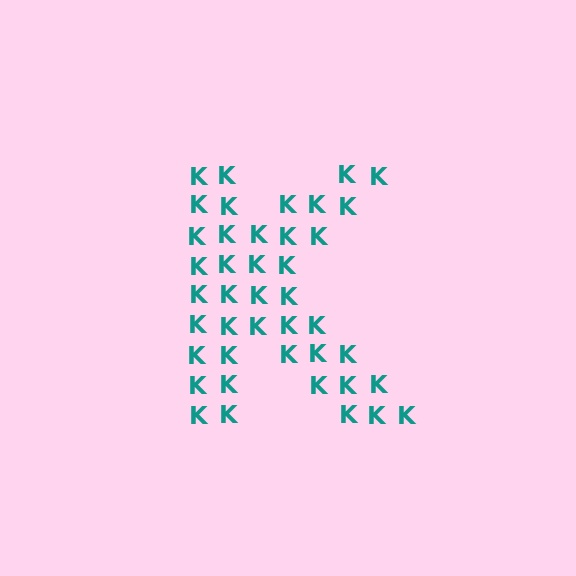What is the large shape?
The large shape is the letter K.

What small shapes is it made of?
It is made of small letter K's.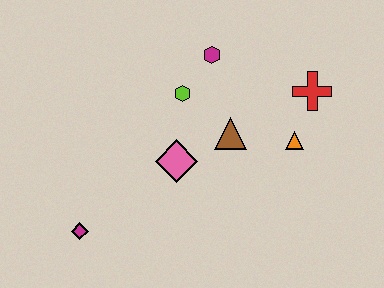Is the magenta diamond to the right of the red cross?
No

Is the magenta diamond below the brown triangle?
Yes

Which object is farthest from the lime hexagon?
The magenta diamond is farthest from the lime hexagon.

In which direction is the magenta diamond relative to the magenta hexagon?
The magenta diamond is below the magenta hexagon.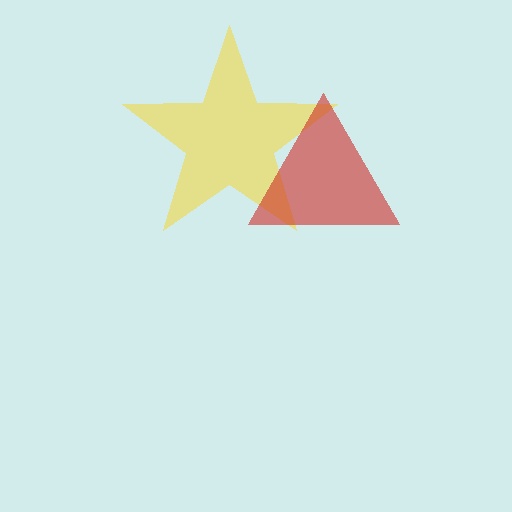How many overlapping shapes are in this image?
There are 2 overlapping shapes in the image.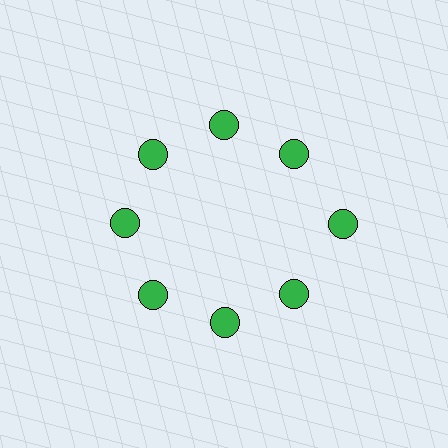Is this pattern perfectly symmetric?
No. The 8 green circles are arranged in a ring, but one element near the 3 o'clock position is pushed outward from the center, breaking the 8-fold rotational symmetry.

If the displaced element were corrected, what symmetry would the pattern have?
It would have 8-fold rotational symmetry — the pattern would map onto itself every 45 degrees.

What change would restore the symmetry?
The symmetry would be restored by moving it inward, back onto the ring so that all 8 circles sit at equal angles and equal distance from the center.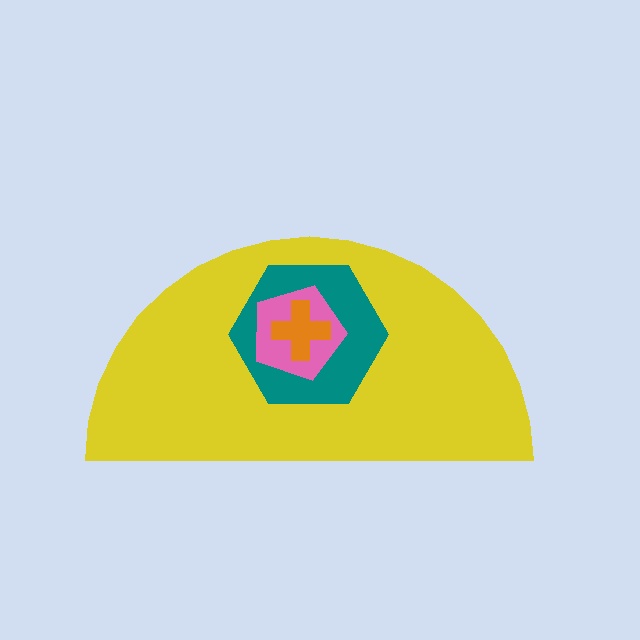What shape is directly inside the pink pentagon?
The orange cross.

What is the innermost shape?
The orange cross.